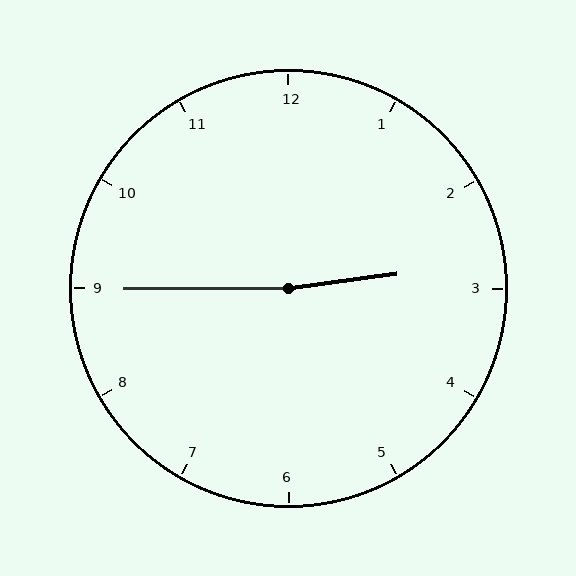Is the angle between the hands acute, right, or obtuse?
It is obtuse.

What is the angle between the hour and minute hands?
Approximately 172 degrees.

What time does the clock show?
2:45.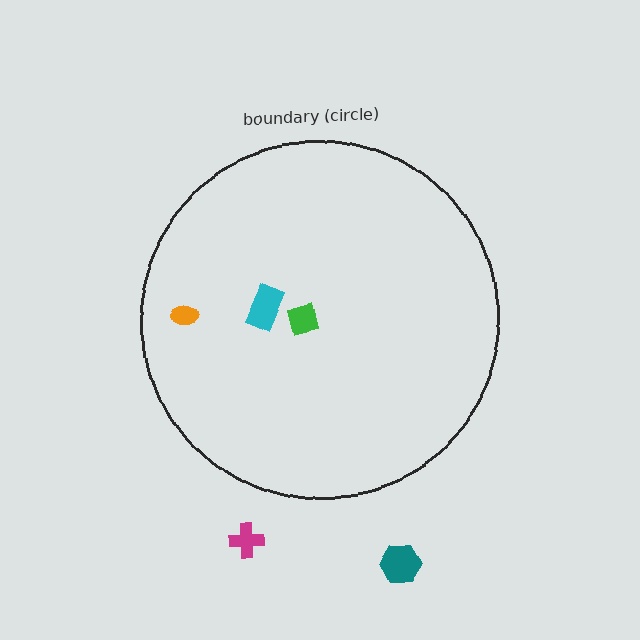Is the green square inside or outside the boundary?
Inside.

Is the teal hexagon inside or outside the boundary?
Outside.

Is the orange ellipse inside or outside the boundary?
Inside.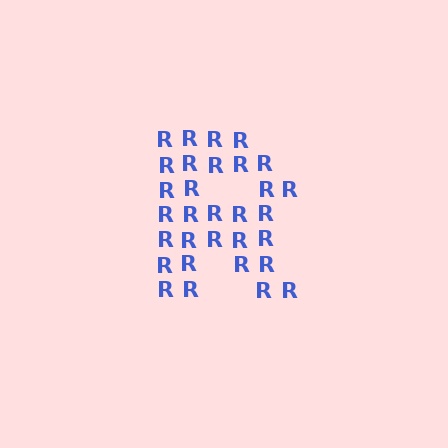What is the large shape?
The large shape is the letter R.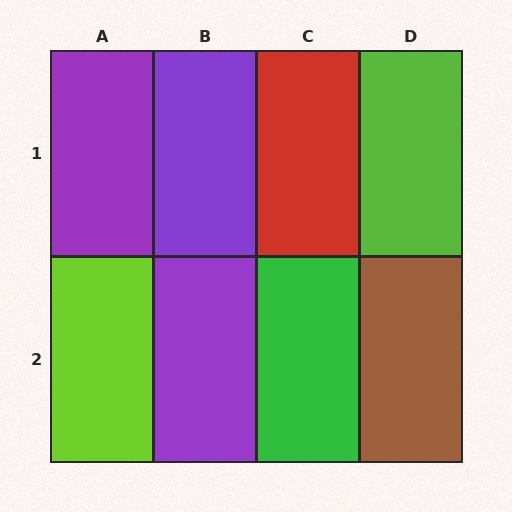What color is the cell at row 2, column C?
Green.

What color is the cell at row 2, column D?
Brown.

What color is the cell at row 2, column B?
Purple.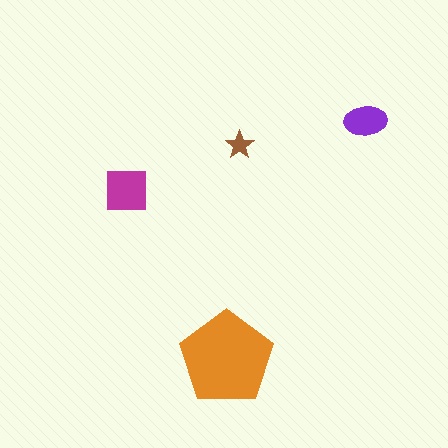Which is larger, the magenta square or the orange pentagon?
The orange pentagon.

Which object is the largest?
The orange pentagon.